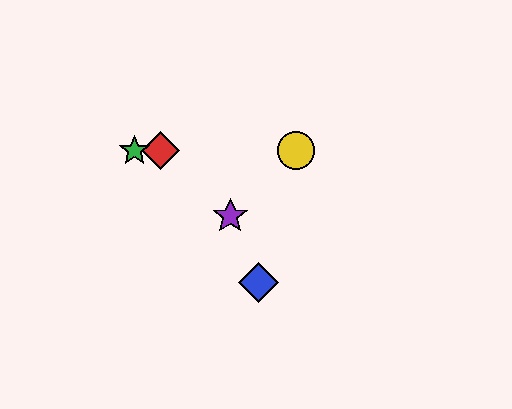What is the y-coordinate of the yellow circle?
The yellow circle is at y≈151.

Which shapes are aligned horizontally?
The red diamond, the green star, the yellow circle are aligned horizontally.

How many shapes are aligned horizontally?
3 shapes (the red diamond, the green star, the yellow circle) are aligned horizontally.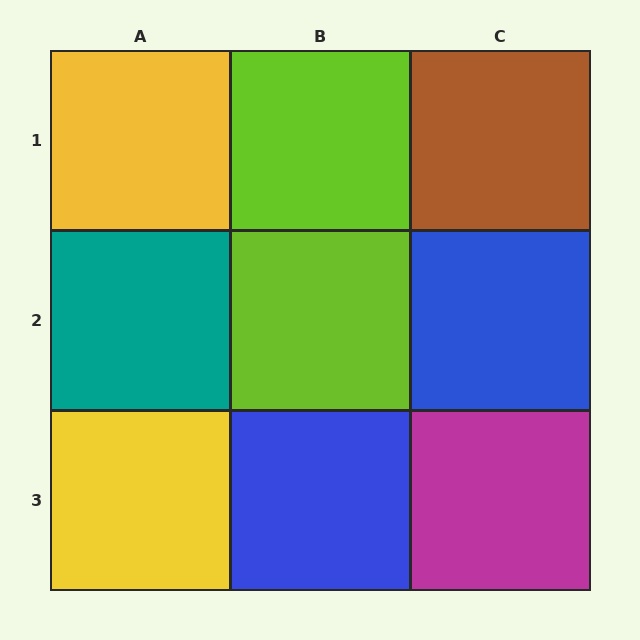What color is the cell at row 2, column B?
Lime.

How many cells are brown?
1 cell is brown.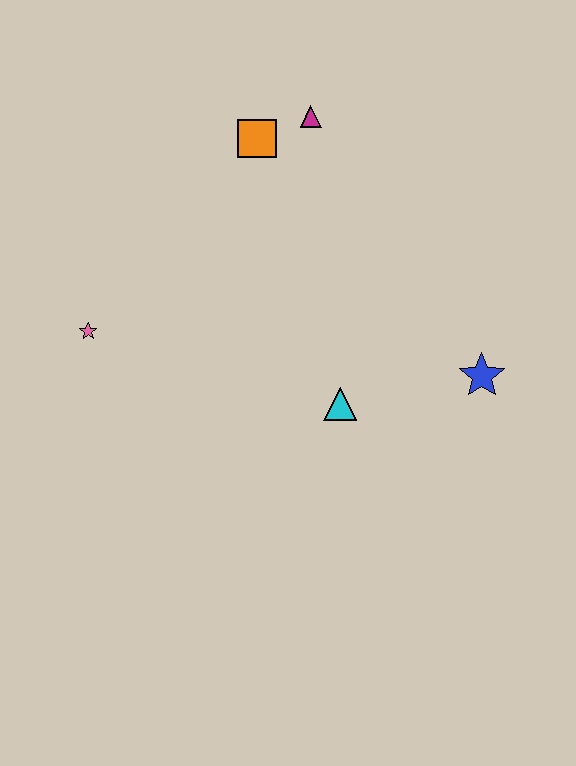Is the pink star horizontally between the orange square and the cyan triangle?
No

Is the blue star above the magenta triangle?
No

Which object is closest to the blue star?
The cyan triangle is closest to the blue star.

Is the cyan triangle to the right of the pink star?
Yes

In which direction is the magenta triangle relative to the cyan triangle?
The magenta triangle is above the cyan triangle.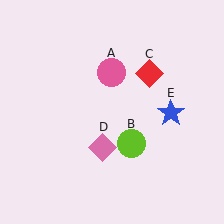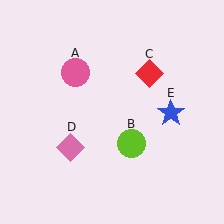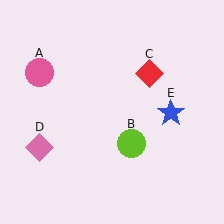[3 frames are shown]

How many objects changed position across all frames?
2 objects changed position: pink circle (object A), pink diamond (object D).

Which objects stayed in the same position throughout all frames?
Lime circle (object B) and red diamond (object C) and blue star (object E) remained stationary.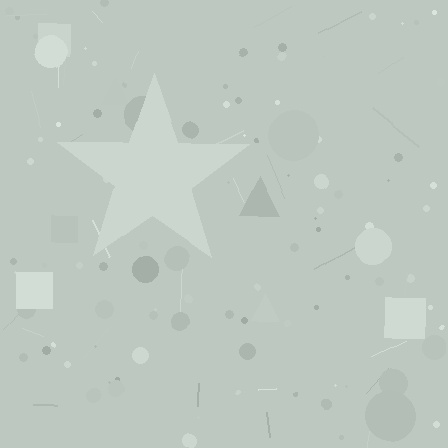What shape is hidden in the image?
A star is hidden in the image.